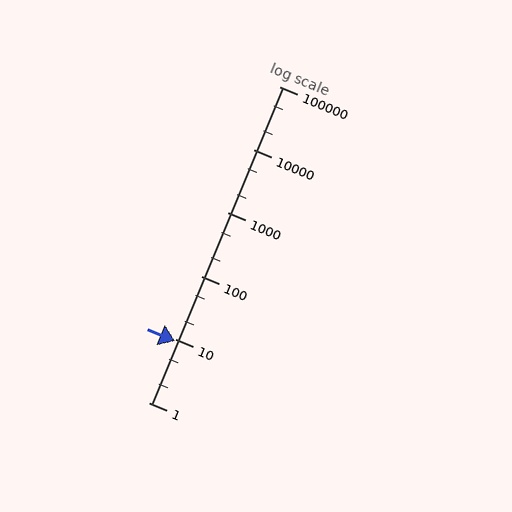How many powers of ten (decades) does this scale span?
The scale spans 5 decades, from 1 to 100000.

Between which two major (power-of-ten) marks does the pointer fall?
The pointer is between 1 and 10.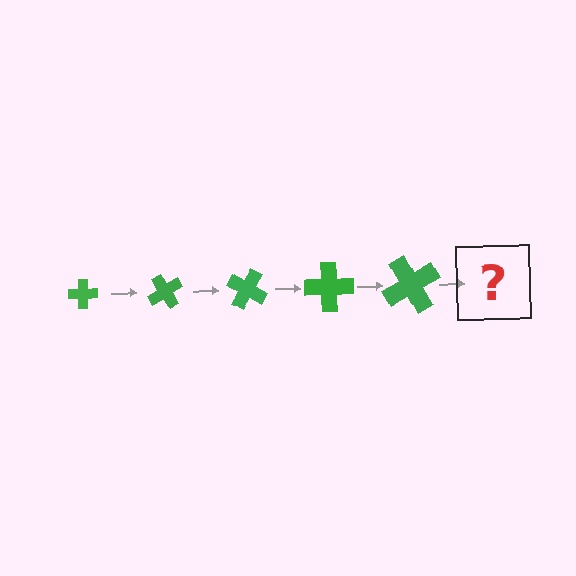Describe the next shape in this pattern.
It should be a cross, larger than the previous one and rotated 300 degrees from the start.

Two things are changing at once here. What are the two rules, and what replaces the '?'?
The two rules are that the cross grows larger each step and it rotates 60 degrees each step. The '?' should be a cross, larger than the previous one and rotated 300 degrees from the start.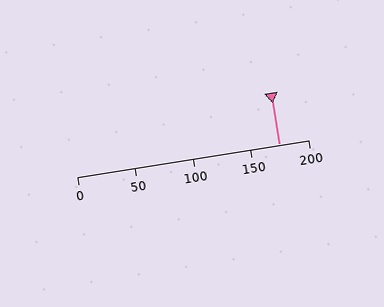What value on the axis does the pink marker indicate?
The marker indicates approximately 175.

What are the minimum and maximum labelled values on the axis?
The axis runs from 0 to 200.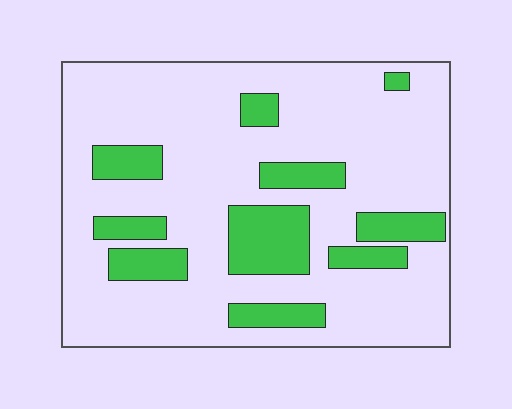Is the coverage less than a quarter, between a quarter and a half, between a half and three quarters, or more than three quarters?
Less than a quarter.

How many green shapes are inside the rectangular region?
10.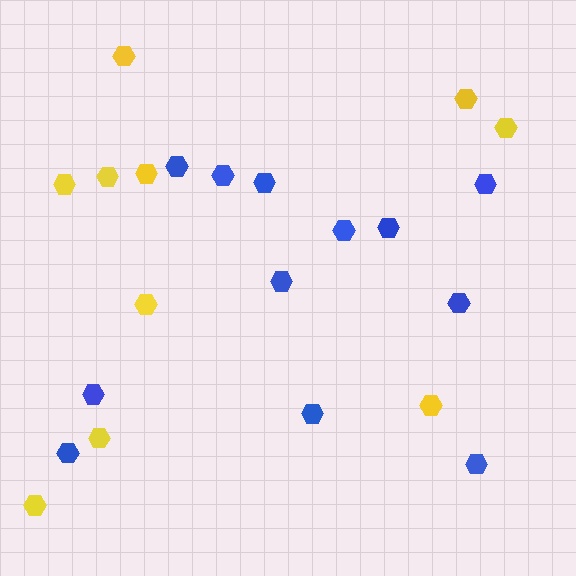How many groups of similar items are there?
There are 2 groups: one group of yellow hexagons (10) and one group of blue hexagons (12).